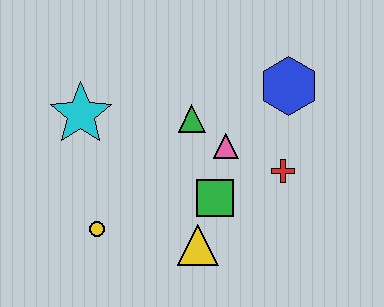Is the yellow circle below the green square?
Yes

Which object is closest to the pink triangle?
The green triangle is closest to the pink triangle.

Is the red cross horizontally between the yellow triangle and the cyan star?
No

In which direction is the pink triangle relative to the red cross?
The pink triangle is to the left of the red cross.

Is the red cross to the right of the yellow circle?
Yes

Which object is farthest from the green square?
The cyan star is farthest from the green square.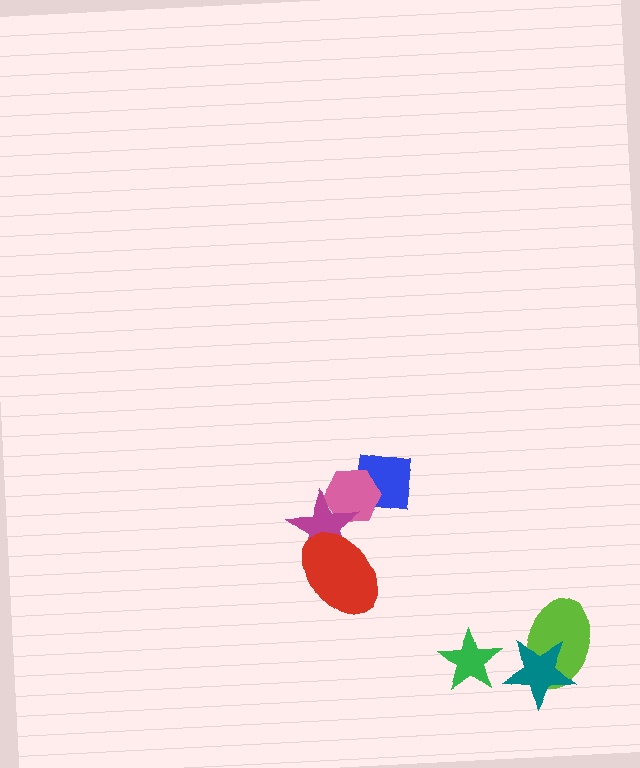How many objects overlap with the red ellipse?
1 object overlaps with the red ellipse.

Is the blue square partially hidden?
Yes, it is partially covered by another shape.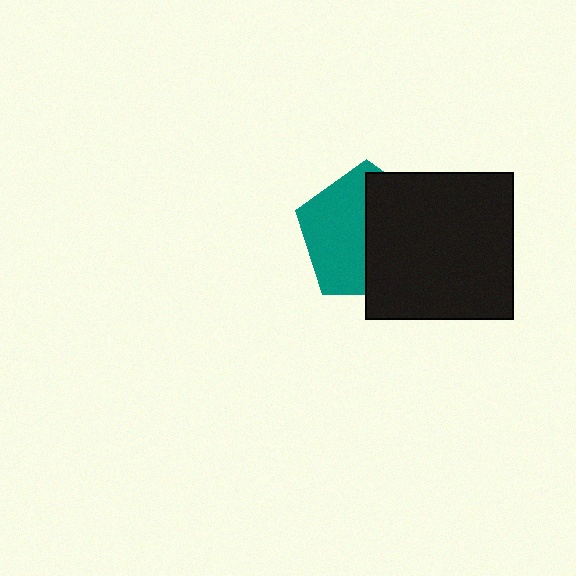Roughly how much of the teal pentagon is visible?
About half of it is visible (roughly 50%).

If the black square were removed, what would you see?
You would see the complete teal pentagon.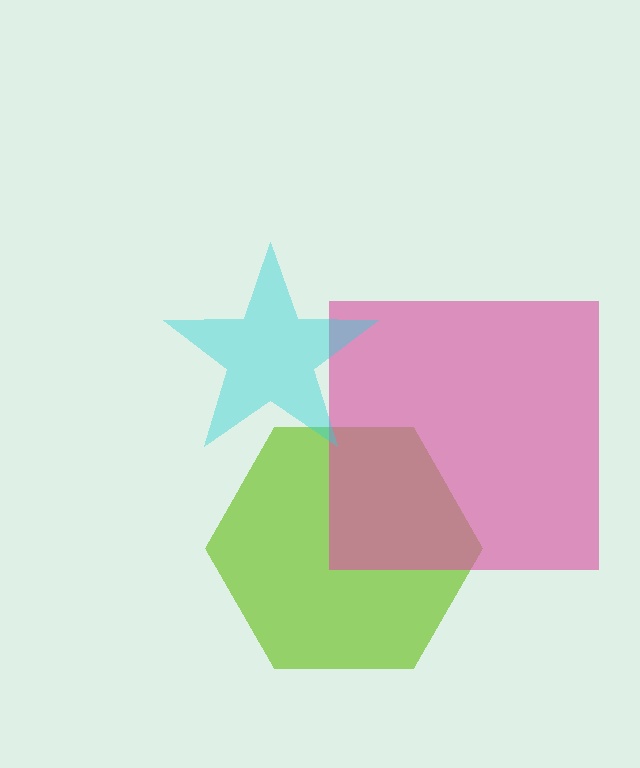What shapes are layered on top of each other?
The layered shapes are: a lime hexagon, a pink square, a cyan star.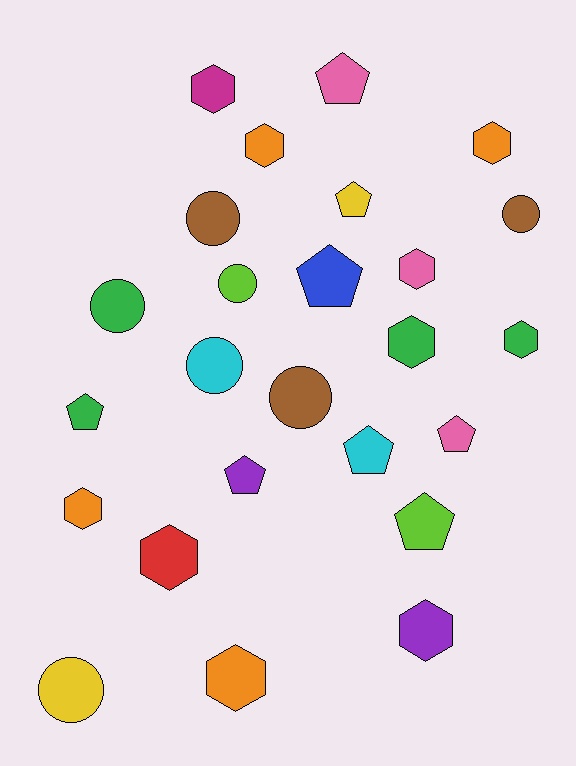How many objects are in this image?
There are 25 objects.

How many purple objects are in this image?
There are 2 purple objects.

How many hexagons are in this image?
There are 10 hexagons.